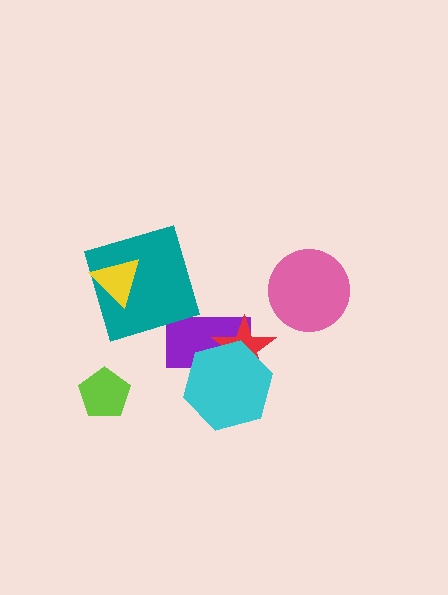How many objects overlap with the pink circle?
0 objects overlap with the pink circle.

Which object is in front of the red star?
The cyan hexagon is in front of the red star.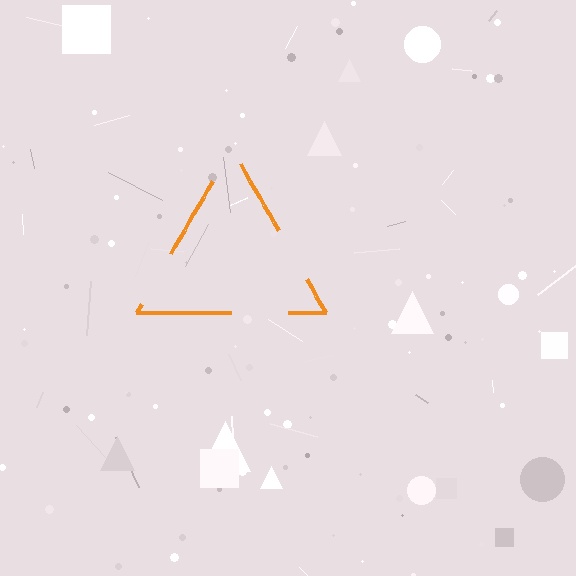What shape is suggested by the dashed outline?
The dashed outline suggests a triangle.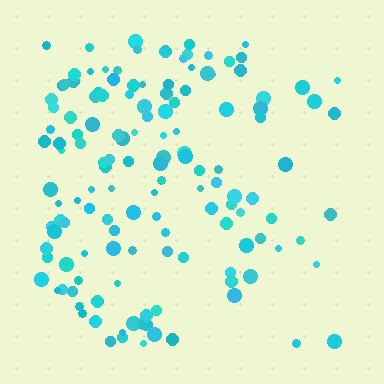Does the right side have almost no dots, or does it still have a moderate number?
Still a moderate number, just noticeably fewer than the left.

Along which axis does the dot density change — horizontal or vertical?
Horizontal.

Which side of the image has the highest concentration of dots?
The left.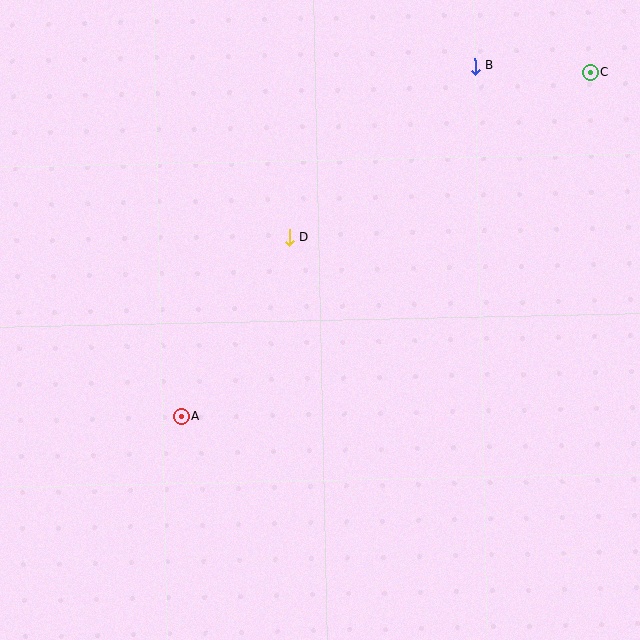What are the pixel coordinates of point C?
Point C is at (590, 72).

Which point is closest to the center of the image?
Point D at (289, 237) is closest to the center.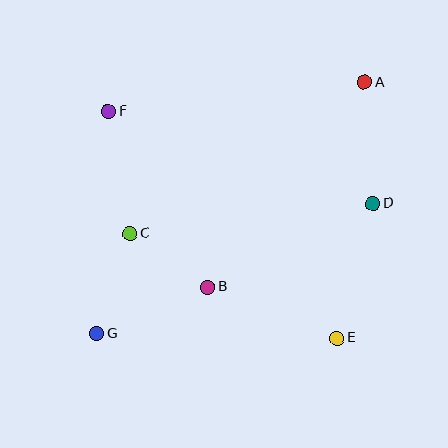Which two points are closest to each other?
Points B and C are closest to each other.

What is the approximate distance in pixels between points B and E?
The distance between B and E is approximately 139 pixels.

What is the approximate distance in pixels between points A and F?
The distance between A and F is approximately 258 pixels.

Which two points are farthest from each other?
Points A and G are farthest from each other.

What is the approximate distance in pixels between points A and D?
The distance between A and D is approximately 122 pixels.